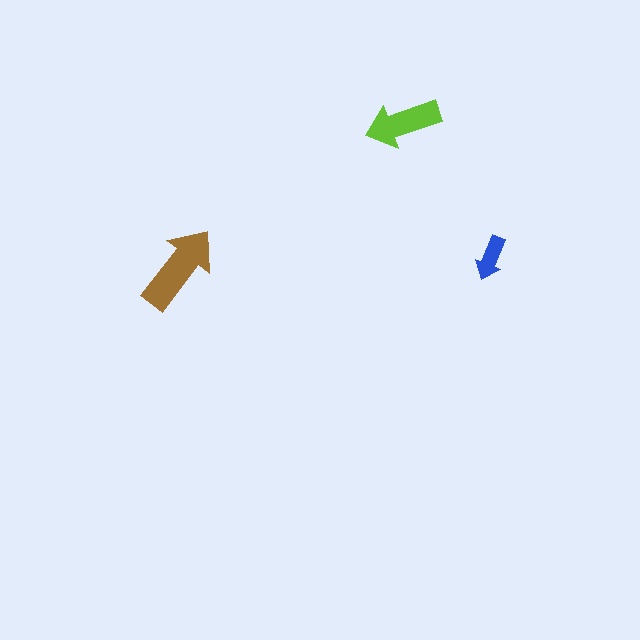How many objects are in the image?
There are 3 objects in the image.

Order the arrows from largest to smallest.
the brown one, the lime one, the blue one.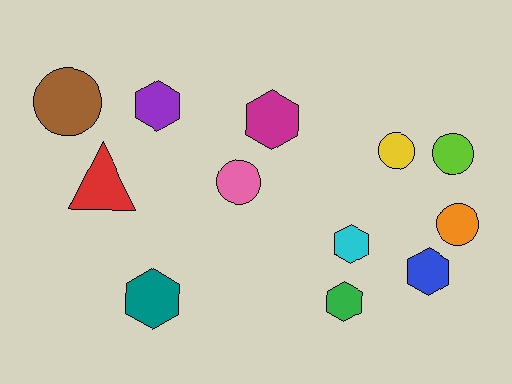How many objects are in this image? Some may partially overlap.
There are 12 objects.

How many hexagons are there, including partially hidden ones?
There are 6 hexagons.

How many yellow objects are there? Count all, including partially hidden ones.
There is 1 yellow object.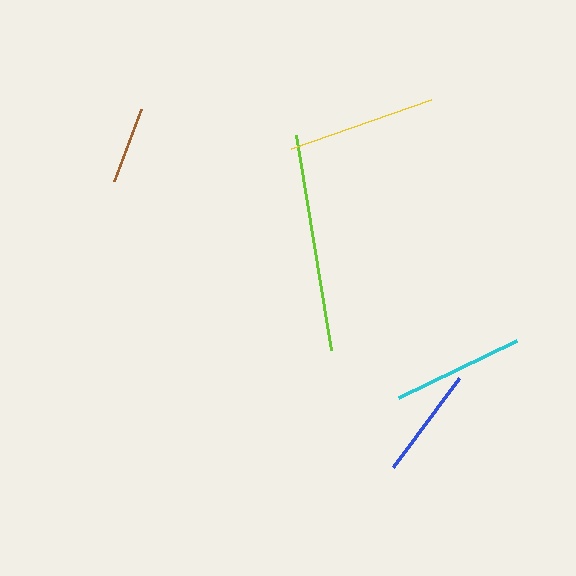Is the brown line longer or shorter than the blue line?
The blue line is longer than the brown line.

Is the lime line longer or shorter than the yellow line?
The lime line is longer than the yellow line.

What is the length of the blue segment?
The blue segment is approximately 111 pixels long.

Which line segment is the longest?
The lime line is the longest at approximately 219 pixels.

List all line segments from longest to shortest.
From longest to shortest: lime, yellow, cyan, blue, brown.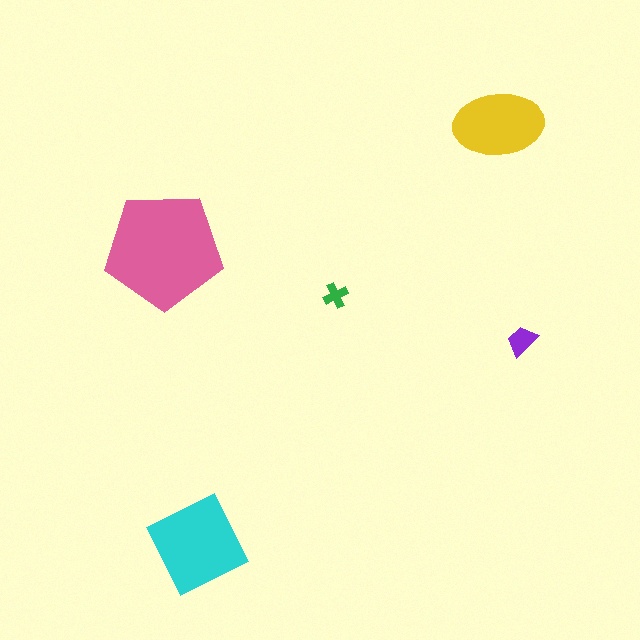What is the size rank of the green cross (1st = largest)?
5th.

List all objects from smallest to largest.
The green cross, the purple trapezoid, the yellow ellipse, the cyan square, the pink pentagon.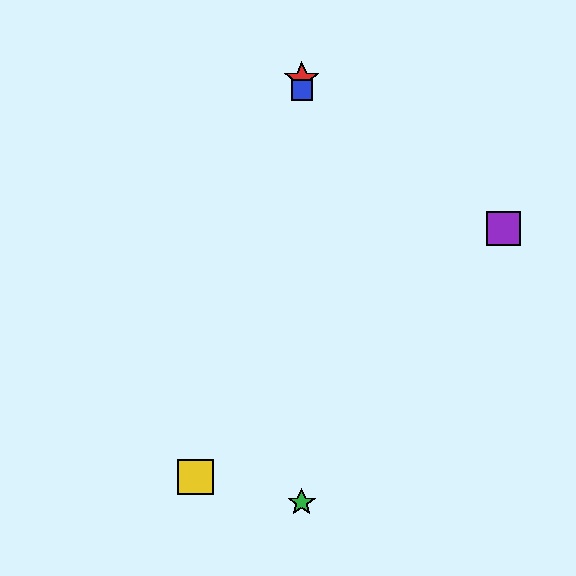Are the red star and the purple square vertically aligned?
No, the red star is at x≈302 and the purple square is at x≈503.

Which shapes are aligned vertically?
The red star, the blue square, the green star are aligned vertically.